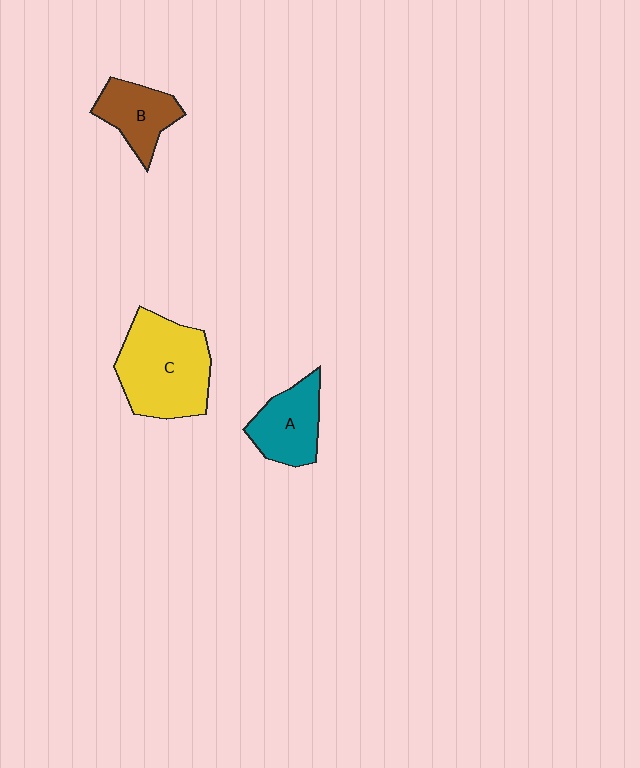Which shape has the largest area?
Shape C (yellow).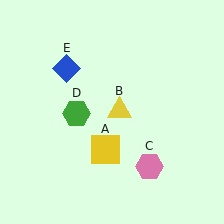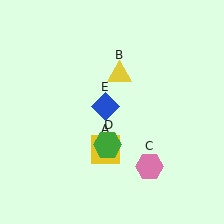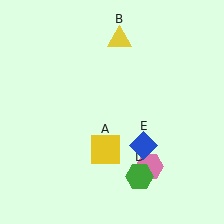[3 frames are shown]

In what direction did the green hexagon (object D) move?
The green hexagon (object D) moved down and to the right.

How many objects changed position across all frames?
3 objects changed position: yellow triangle (object B), green hexagon (object D), blue diamond (object E).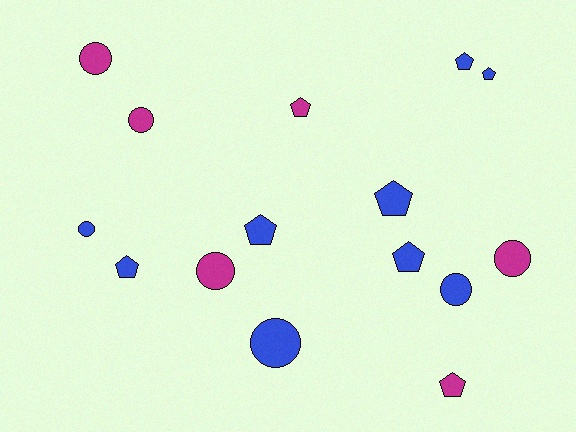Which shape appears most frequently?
Pentagon, with 8 objects.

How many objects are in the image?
There are 15 objects.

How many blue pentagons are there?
There are 6 blue pentagons.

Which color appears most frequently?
Blue, with 9 objects.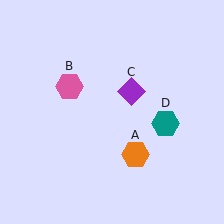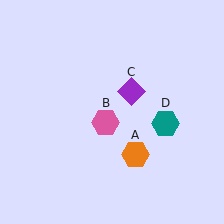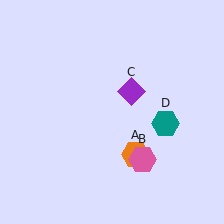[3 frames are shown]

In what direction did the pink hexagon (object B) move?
The pink hexagon (object B) moved down and to the right.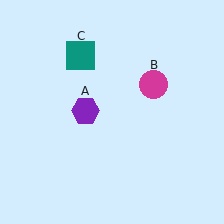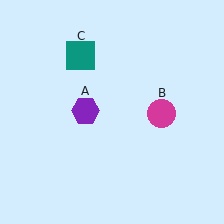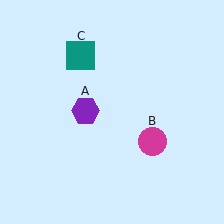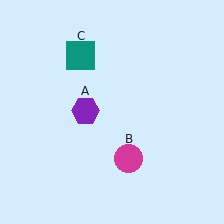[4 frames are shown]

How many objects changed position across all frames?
1 object changed position: magenta circle (object B).